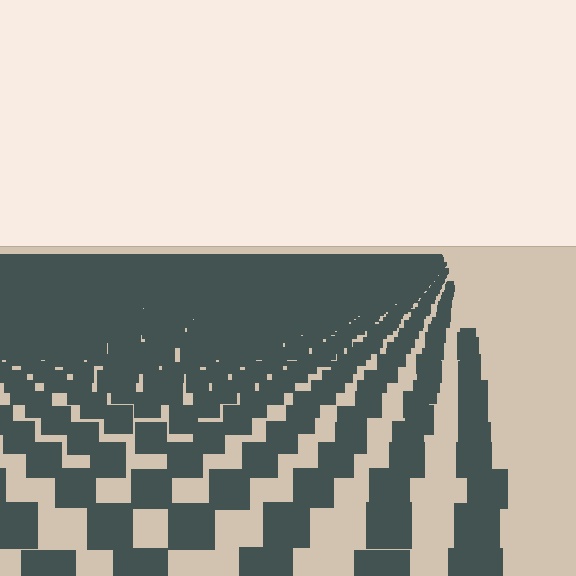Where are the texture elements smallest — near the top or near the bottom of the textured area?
Near the top.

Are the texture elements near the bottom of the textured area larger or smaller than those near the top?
Larger. Near the bottom, elements are closer to the viewer and appear at a bigger on-screen size.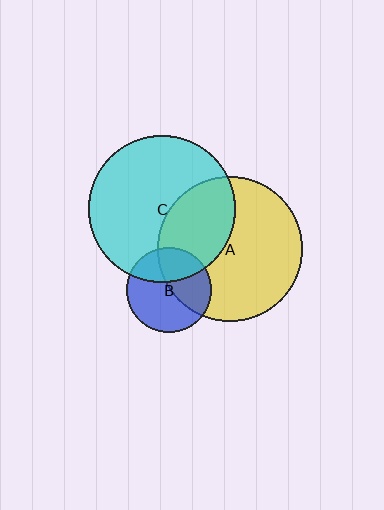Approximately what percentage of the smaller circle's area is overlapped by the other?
Approximately 35%.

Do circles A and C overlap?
Yes.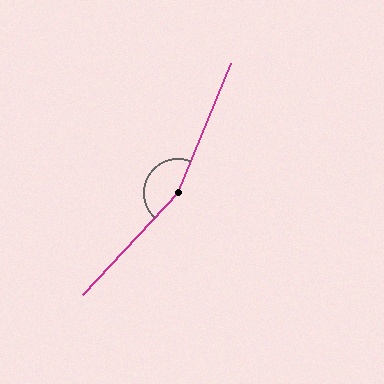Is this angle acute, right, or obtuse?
It is obtuse.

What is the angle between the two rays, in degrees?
Approximately 160 degrees.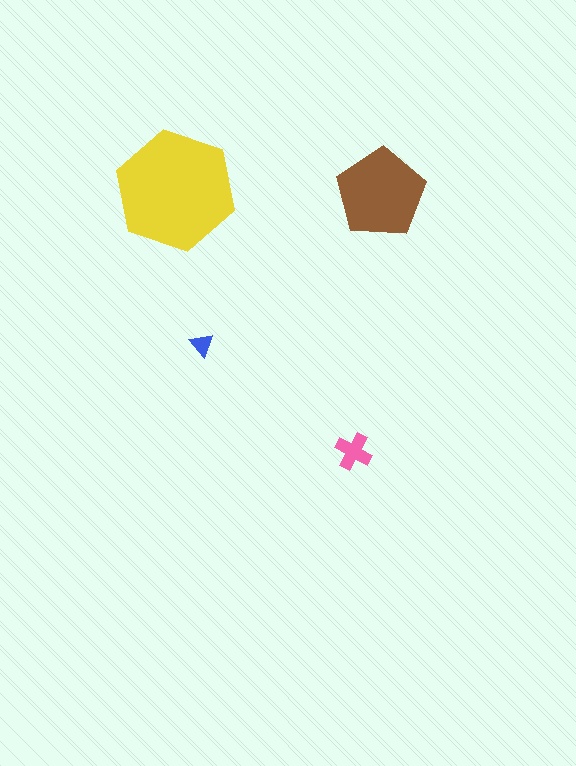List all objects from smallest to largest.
The blue triangle, the pink cross, the brown pentagon, the yellow hexagon.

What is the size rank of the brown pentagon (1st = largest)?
2nd.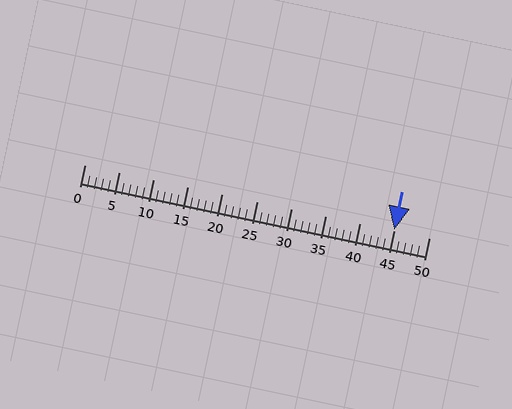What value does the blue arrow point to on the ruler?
The blue arrow points to approximately 45.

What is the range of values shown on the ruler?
The ruler shows values from 0 to 50.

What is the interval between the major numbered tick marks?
The major tick marks are spaced 5 units apart.